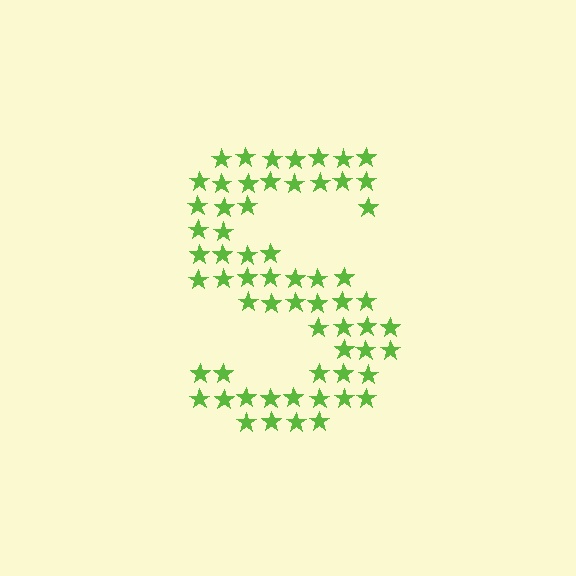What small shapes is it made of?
It is made of small stars.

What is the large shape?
The large shape is the letter S.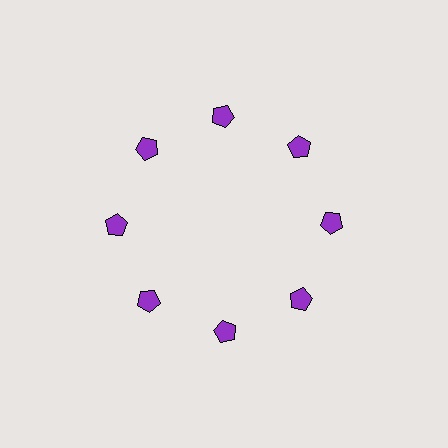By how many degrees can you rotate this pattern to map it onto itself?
The pattern maps onto itself every 45 degrees of rotation.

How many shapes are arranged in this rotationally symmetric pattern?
There are 8 shapes, arranged in 8 groups of 1.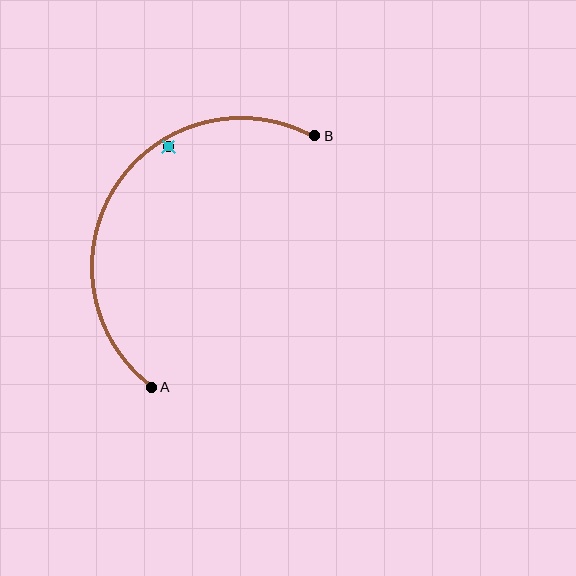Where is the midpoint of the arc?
The arc midpoint is the point on the curve farthest from the straight line joining A and B. It sits to the left of that line.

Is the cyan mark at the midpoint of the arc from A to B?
No — the cyan mark does not lie on the arc at all. It sits slightly inside the curve.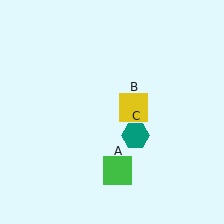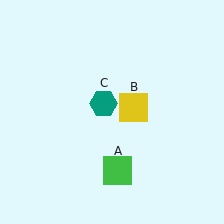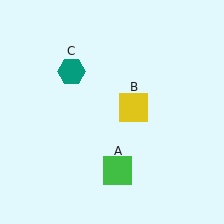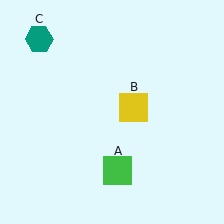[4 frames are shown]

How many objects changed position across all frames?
1 object changed position: teal hexagon (object C).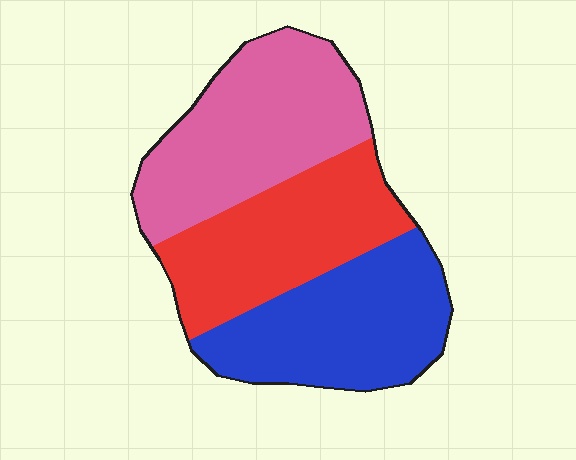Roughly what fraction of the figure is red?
Red covers roughly 30% of the figure.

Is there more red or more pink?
Pink.